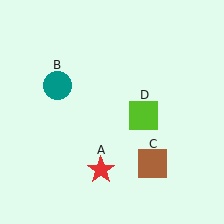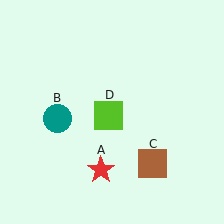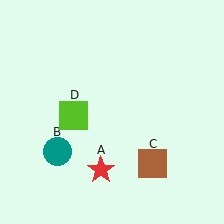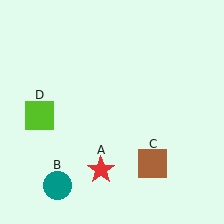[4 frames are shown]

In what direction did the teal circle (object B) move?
The teal circle (object B) moved down.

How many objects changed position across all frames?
2 objects changed position: teal circle (object B), lime square (object D).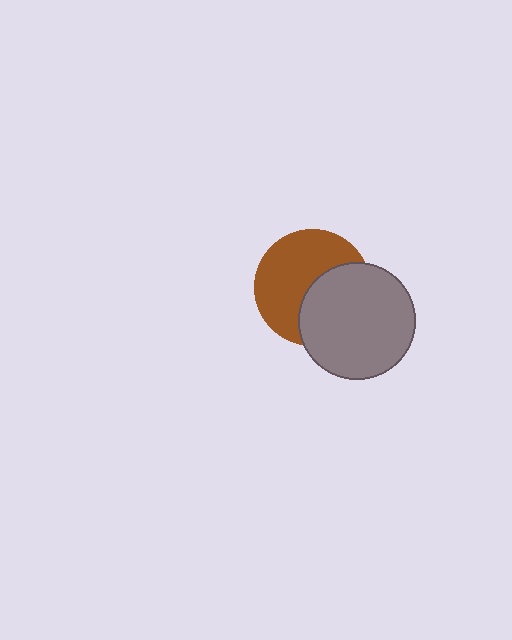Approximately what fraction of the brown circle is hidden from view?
Roughly 42% of the brown circle is hidden behind the gray circle.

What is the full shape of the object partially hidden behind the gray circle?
The partially hidden object is a brown circle.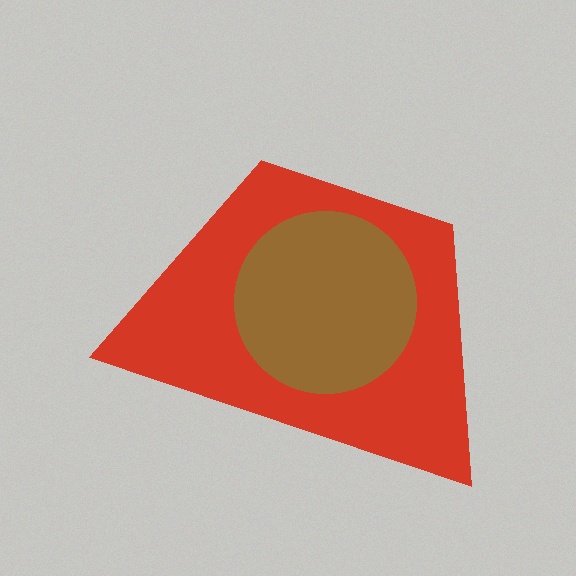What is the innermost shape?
The brown circle.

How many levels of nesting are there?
2.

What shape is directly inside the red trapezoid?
The brown circle.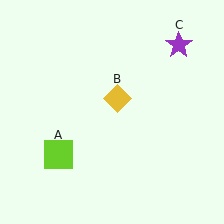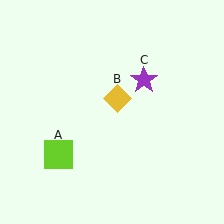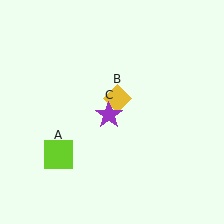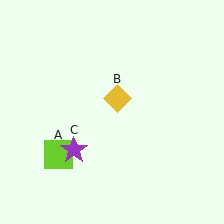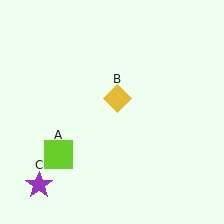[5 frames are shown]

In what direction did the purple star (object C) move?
The purple star (object C) moved down and to the left.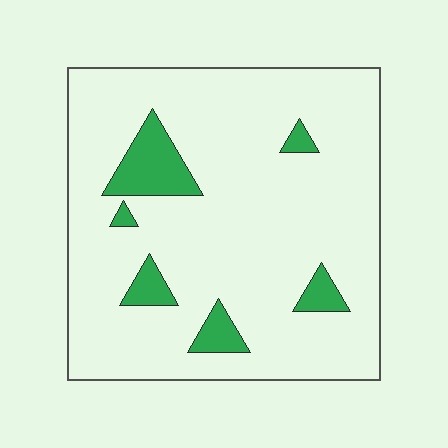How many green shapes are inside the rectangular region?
6.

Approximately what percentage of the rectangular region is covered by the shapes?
Approximately 10%.